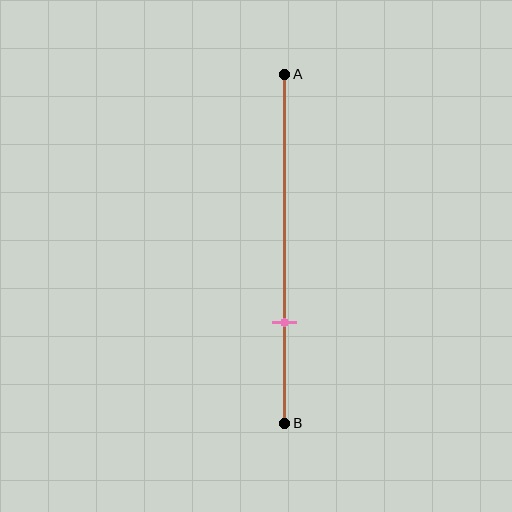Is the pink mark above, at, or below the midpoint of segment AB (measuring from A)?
The pink mark is below the midpoint of segment AB.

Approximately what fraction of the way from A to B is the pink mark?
The pink mark is approximately 70% of the way from A to B.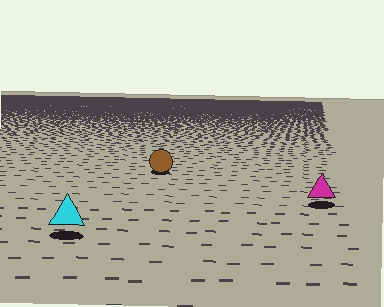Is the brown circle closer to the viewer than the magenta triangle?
No. The magenta triangle is closer — you can tell from the texture gradient: the ground texture is coarser near it.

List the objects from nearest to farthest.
From nearest to farthest: the cyan triangle, the magenta triangle, the brown circle.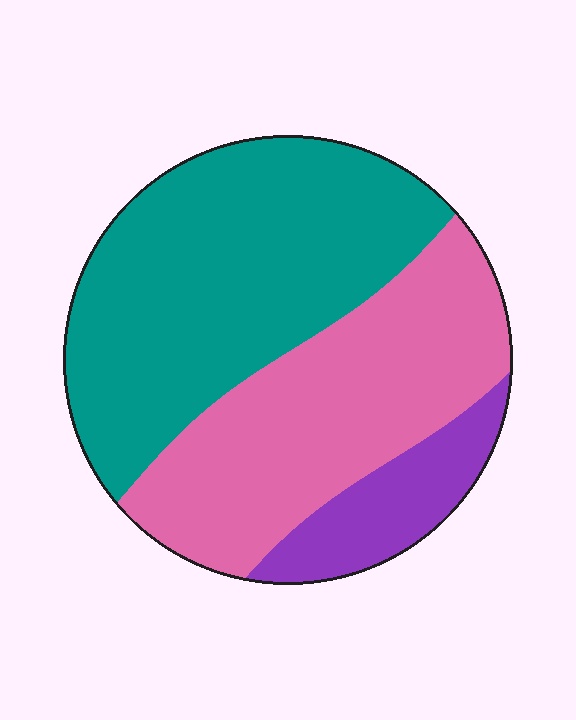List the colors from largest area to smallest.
From largest to smallest: teal, pink, purple.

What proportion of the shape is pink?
Pink covers roughly 40% of the shape.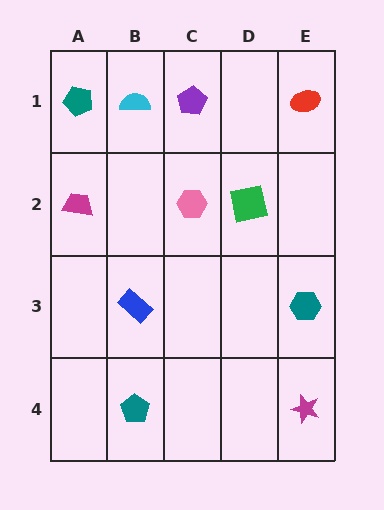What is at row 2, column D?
A green square.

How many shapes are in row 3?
2 shapes.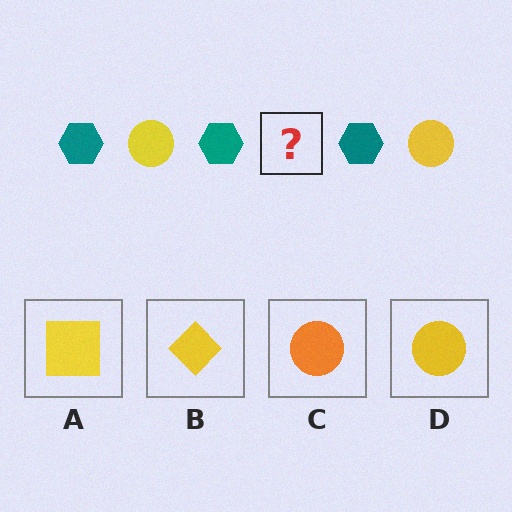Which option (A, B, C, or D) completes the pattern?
D.